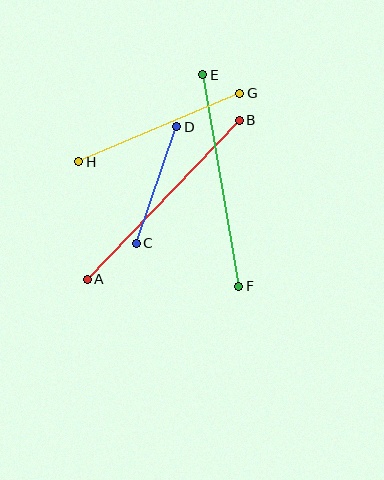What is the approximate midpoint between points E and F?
The midpoint is at approximately (221, 181) pixels.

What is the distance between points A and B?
The distance is approximately 220 pixels.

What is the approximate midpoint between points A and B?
The midpoint is at approximately (163, 200) pixels.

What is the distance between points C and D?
The distance is approximately 123 pixels.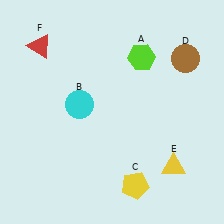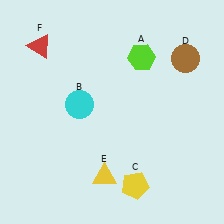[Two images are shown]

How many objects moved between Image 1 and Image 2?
1 object moved between the two images.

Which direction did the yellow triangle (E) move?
The yellow triangle (E) moved left.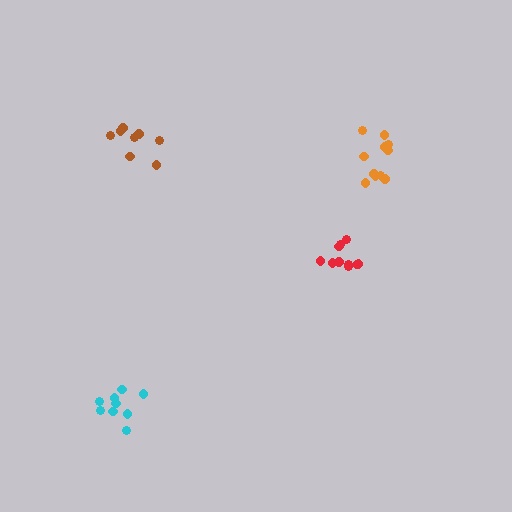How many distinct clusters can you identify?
There are 4 distinct clusters.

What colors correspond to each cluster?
The clusters are colored: cyan, brown, red, orange.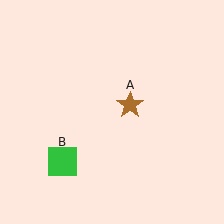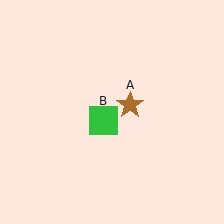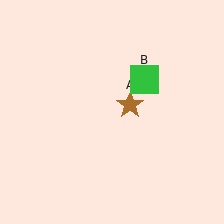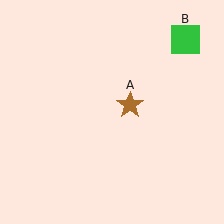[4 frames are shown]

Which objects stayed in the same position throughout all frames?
Brown star (object A) remained stationary.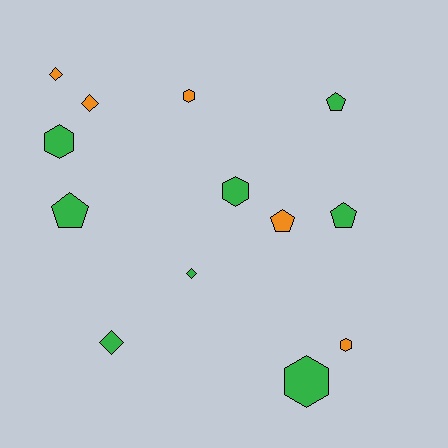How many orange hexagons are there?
There are 2 orange hexagons.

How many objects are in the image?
There are 13 objects.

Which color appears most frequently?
Green, with 8 objects.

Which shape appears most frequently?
Hexagon, with 5 objects.